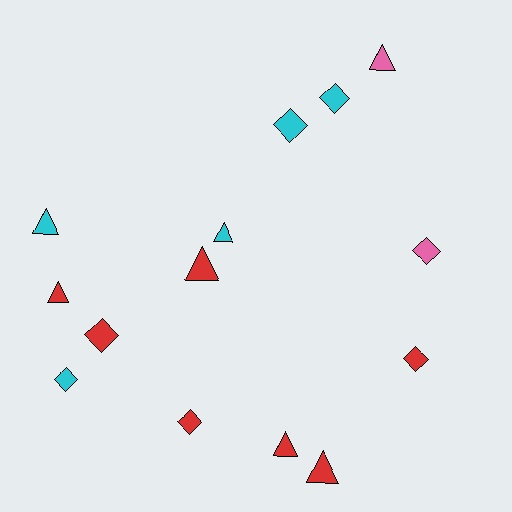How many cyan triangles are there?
There are 2 cyan triangles.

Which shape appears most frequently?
Diamond, with 7 objects.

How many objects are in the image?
There are 14 objects.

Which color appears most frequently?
Red, with 7 objects.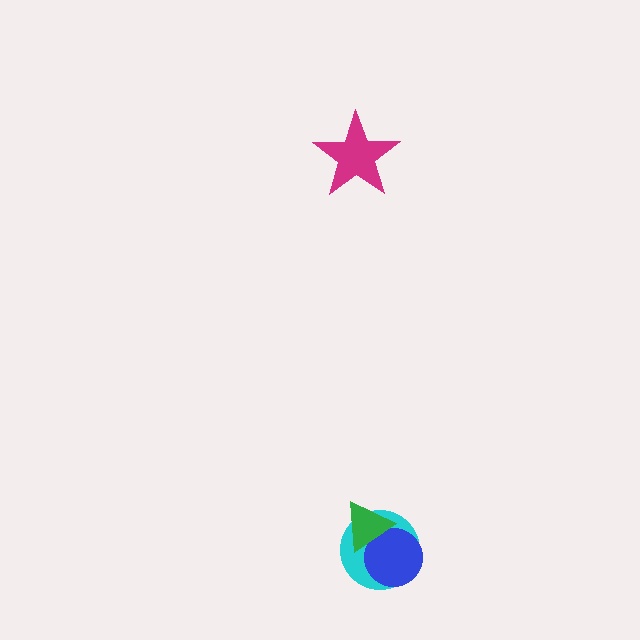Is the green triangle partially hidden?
No, no other shape covers it.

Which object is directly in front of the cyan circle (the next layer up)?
The blue circle is directly in front of the cyan circle.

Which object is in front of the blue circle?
The green triangle is in front of the blue circle.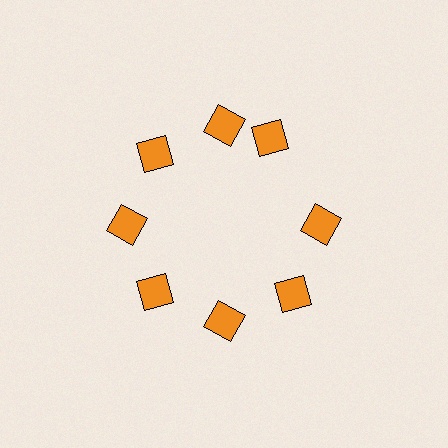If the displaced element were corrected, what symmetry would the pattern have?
It would have 8-fold rotational symmetry — the pattern would map onto itself every 45 degrees.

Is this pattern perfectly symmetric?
No. The 8 orange diamonds are arranged in a ring, but one element near the 2 o'clock position is rotated out of alignment along the ring, breaking the 8-fold rotational symmetry.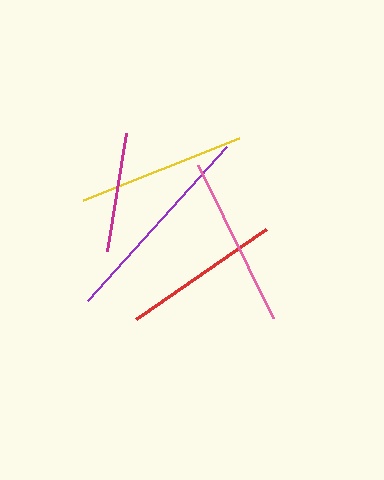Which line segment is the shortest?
The magenta line is the shortest at approximately 119 pixels.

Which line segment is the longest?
The purple line is the longest at approximately 208 pixels.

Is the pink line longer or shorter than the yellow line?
The pink line is longer than the yellow line.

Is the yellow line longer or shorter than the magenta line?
The yellow line is longer than the magenta line.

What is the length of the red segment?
The red segment is approximately 158 pixels long.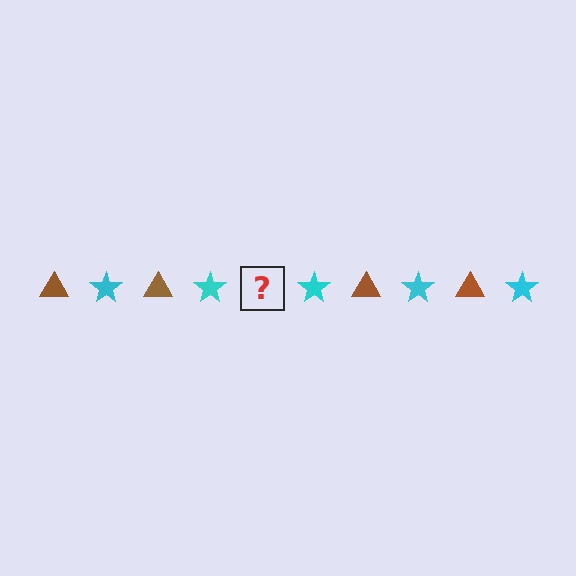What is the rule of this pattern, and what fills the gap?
The rule is that the pattern alternates between brown triangle and cyan star. The gap should be filled with a brown triangle.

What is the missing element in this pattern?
The missing element is a brown triangle.